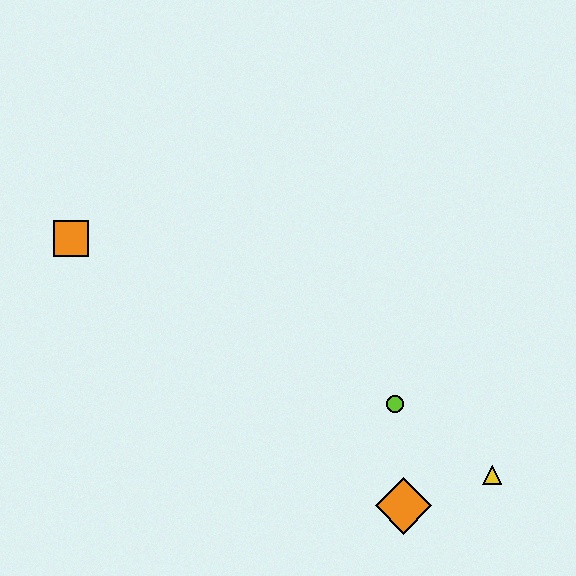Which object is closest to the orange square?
The lime circle is closest to the orange square.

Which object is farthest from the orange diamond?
The orange square is farthest from the orange diamond.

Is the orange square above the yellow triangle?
Yes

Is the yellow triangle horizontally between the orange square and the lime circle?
No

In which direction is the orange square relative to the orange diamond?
The orange square is to the left of the orange diamond.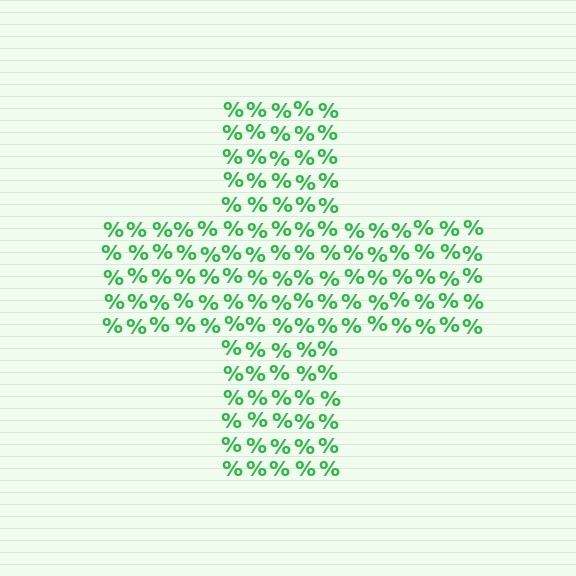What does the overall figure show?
The overall figure shows a cross.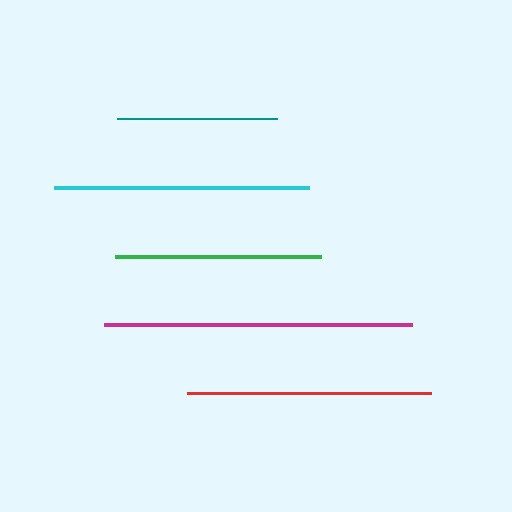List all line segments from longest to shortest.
From longest to shortest: magenta, cyan, red, green, teal.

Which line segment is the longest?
The magenta line is the longest at approximately 308 pixels.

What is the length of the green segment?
The green segment is approximately 206 pixels long.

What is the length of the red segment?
The red segment is approximately 243 pixels long.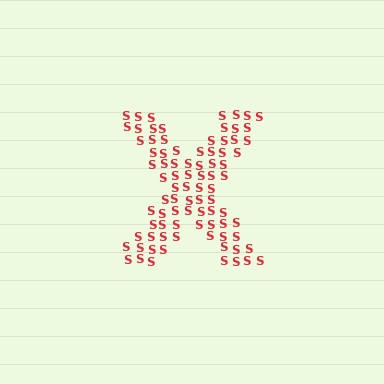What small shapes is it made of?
It is made of small letter S's.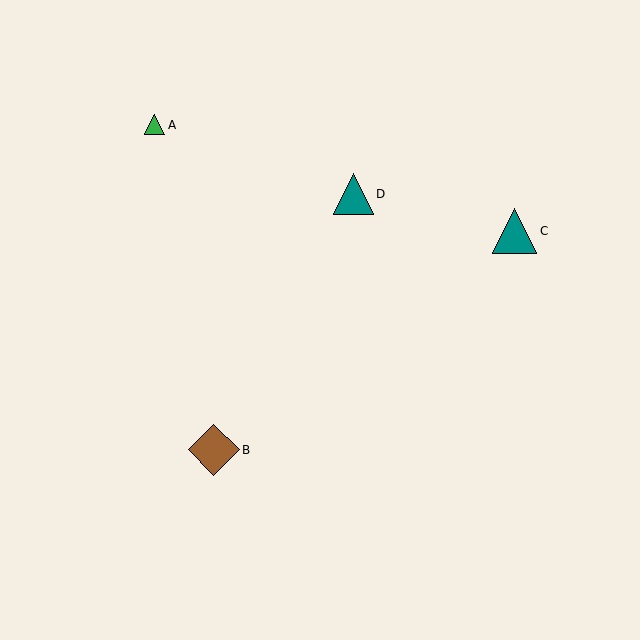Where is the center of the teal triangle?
The center of the teal triangle is at (353, 194).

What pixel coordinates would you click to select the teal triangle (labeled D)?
Click at (353, 194) to select the teal triangle D.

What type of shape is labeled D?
Shape D is a teal triangle.